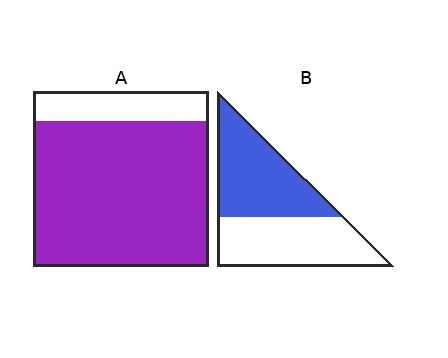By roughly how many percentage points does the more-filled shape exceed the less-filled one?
By roughly 30 percentage points (A over B).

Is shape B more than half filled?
Roughly half.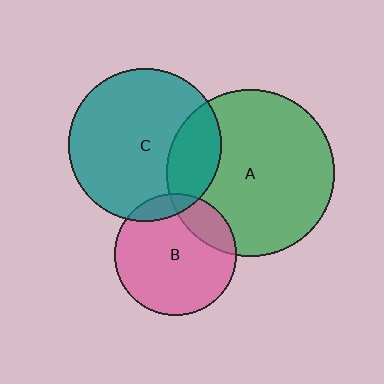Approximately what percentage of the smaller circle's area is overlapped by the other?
Approximately 10%.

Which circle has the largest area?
Circle A (green).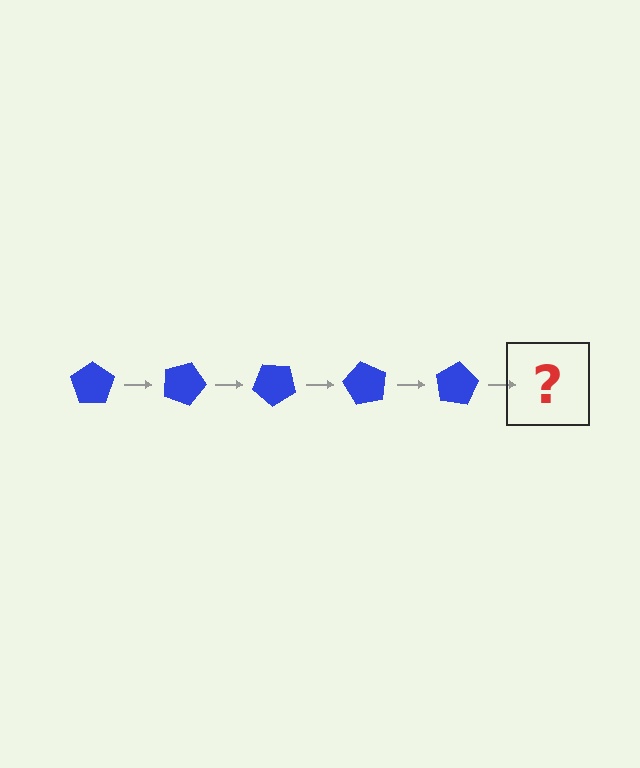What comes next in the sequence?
The next element should be a blue pentagon rotated 100 degrees.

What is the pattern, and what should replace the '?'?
The pattern is that the pentagon rotates 20 degrees each step. The '?' should be a blue pentagon rotated 100 degrees.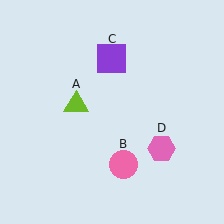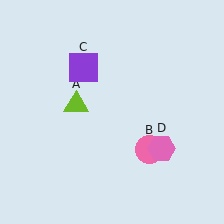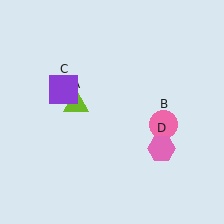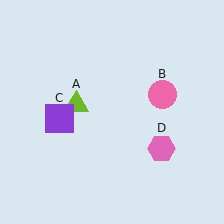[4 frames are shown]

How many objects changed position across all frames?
2 objects changed position: pink circle (object B), purple square (object C).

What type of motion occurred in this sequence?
The pink circle (object B), purple square (object C) rotated counterclockwise around the center of the scene.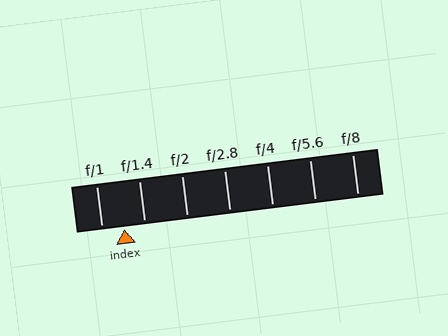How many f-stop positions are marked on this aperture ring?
There are 7 f-stop positions marked.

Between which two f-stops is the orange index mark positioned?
The index mark is between f/1 and f/1.4.